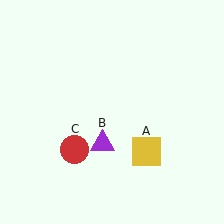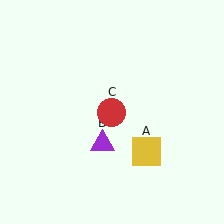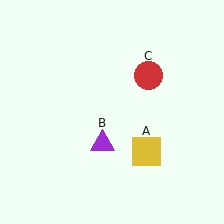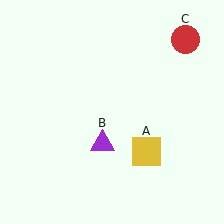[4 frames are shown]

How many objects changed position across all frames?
1 object changed position: red circle (object C).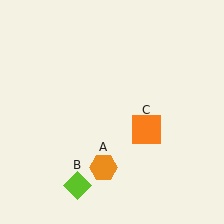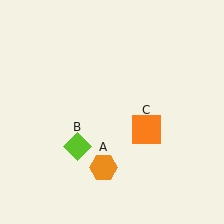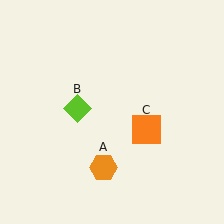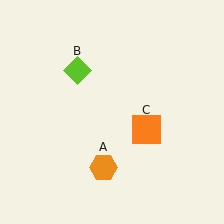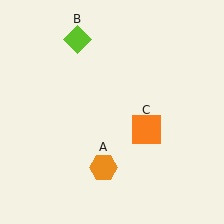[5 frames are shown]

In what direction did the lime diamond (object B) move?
The lime diamond (object B) moved up.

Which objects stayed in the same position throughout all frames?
Orange hexagon (object A) and orange square (object C) remained stationary.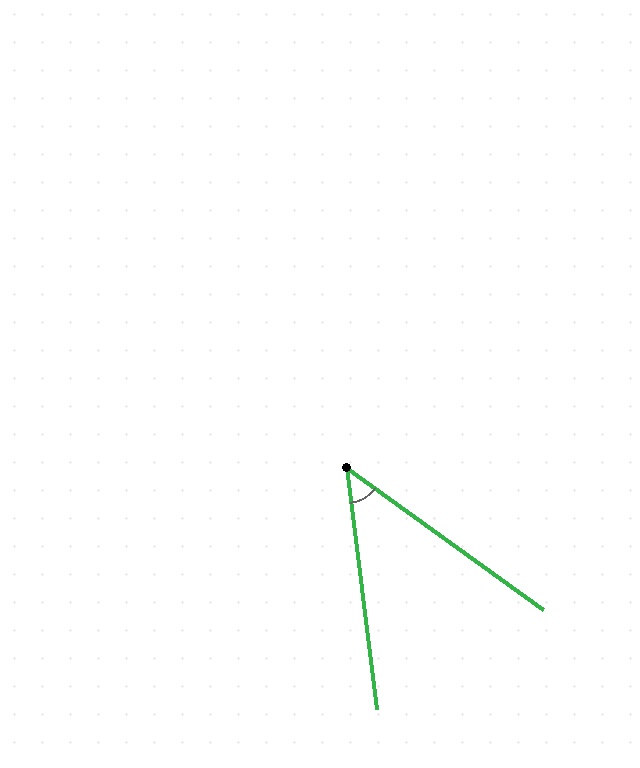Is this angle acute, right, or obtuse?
It is acute.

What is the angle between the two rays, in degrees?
Approximately 47 degrees.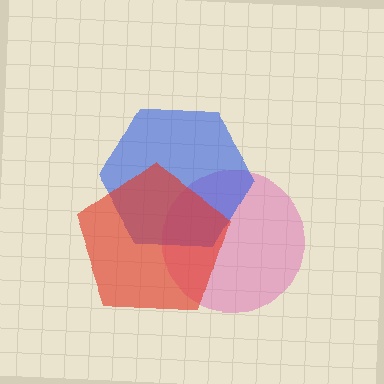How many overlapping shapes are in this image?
There are 3 overlapping shapes in the image.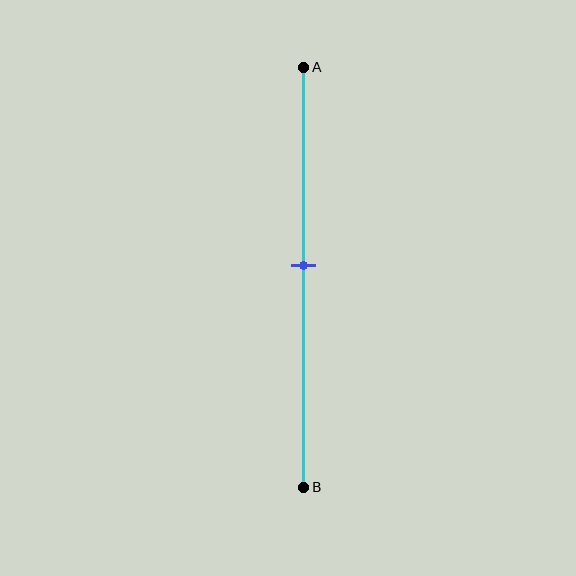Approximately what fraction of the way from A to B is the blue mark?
The blue mark is approximately 45% of the way from A to B.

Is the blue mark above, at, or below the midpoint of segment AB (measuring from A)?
The blue mark is approximately at the midpoint of segment AB.